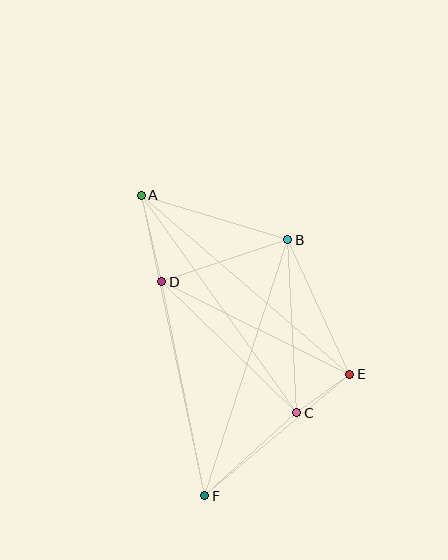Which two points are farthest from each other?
Points A and F are farthest from each other.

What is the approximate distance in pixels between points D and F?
The distance between D and F is approximately 218 pixels.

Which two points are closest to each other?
Points C and E are closest to each other.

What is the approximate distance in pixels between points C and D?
The distance between C and D is approximately 188 pixels.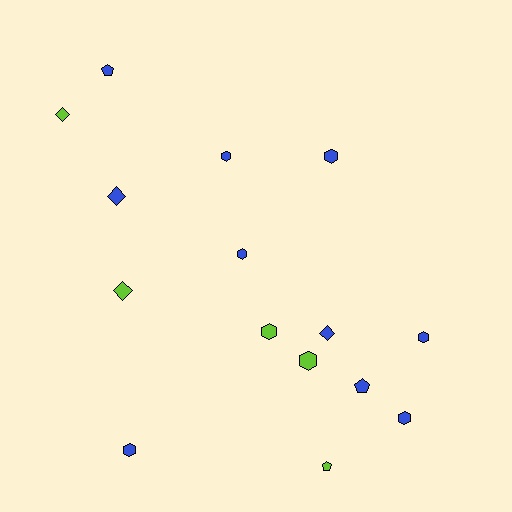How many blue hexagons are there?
There are 6 blue hexagons.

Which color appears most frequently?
Blue, with 10 objects.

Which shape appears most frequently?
Hexagon, with 8 objects.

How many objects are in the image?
There are 15 objects.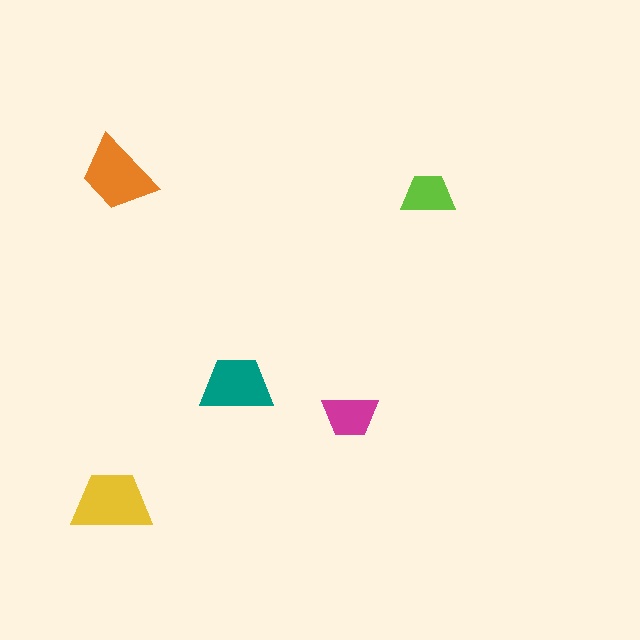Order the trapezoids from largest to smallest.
the yellow one, the orange one, the teal one, the magenta one, the lime one.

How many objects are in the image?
There are 5 objects in the image.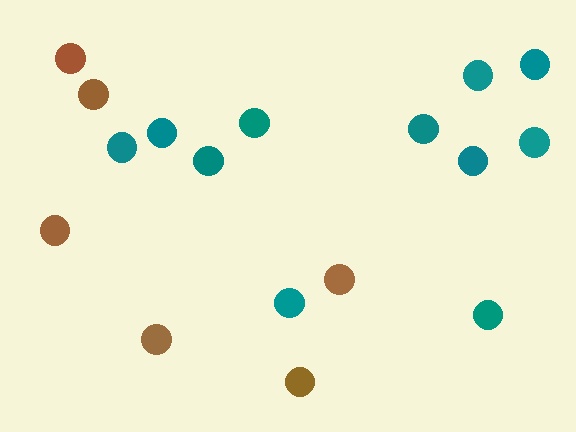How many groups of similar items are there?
There are 2 groups: one group of brown circles (6) and one group of teal circles (11).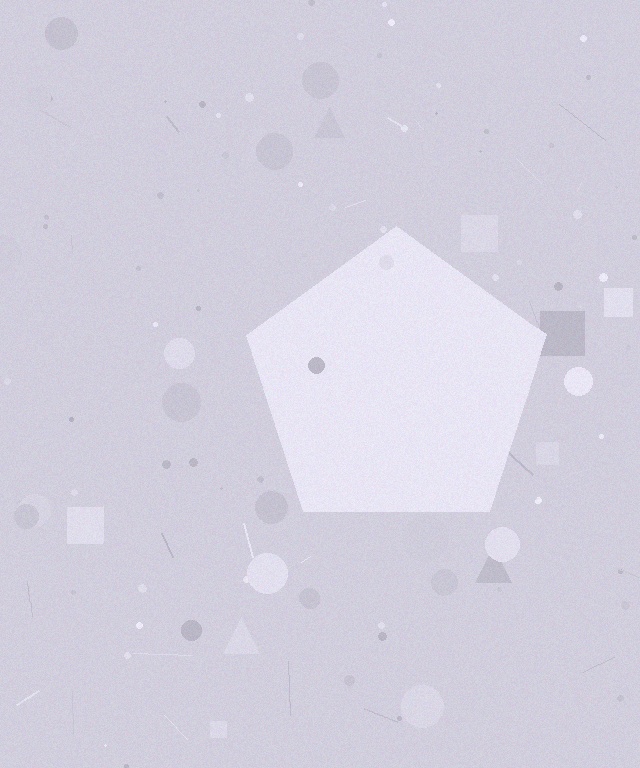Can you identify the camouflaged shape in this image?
The camouflaged shape is a pentagon.